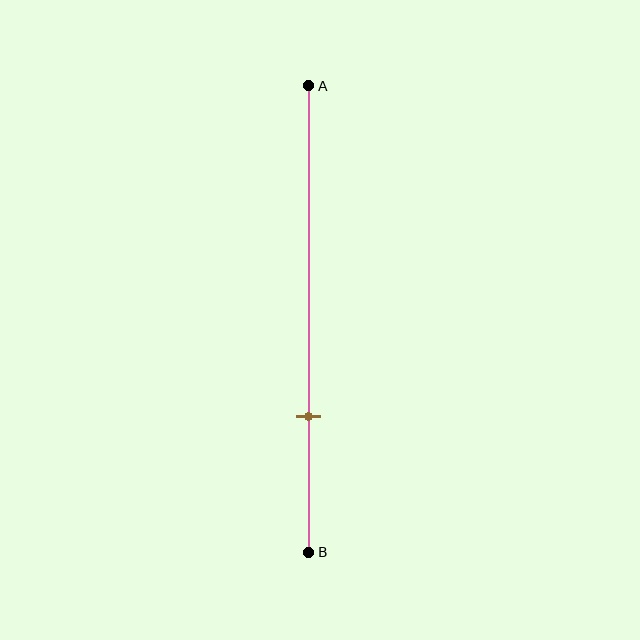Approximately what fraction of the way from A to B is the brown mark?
The brown mark is approximately 70% of the way from A to B.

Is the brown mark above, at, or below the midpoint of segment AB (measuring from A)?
The brown mark is below the midpoint of segment AB.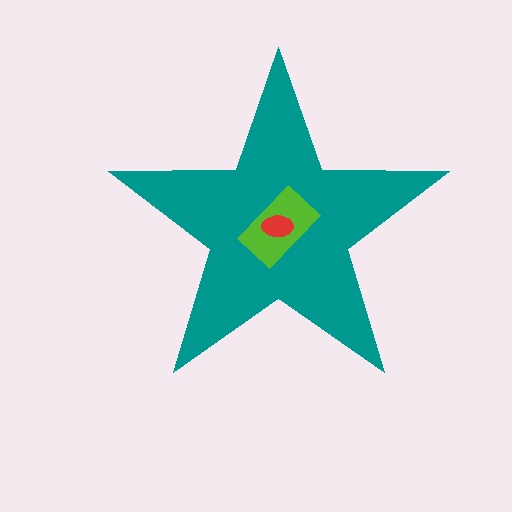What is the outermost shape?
The teal star.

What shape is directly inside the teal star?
The lime rectangle.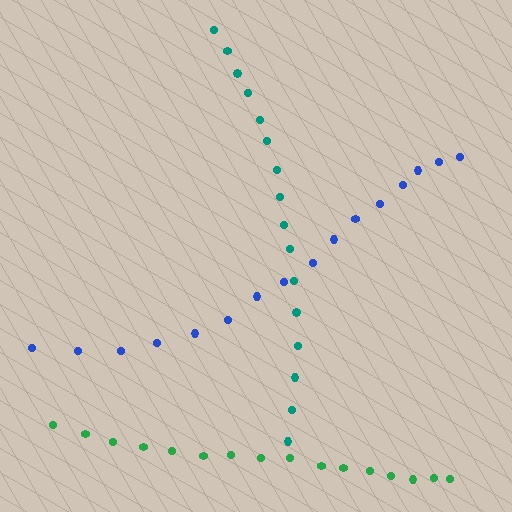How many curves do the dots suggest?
There are 3 distinct paths.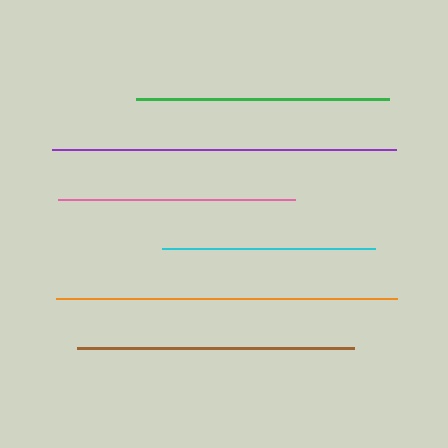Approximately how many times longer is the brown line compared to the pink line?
The brown line is approximately 1.2 times the length of the pink line.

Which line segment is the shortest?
The cyan line is the shortest at approximately 212 pixels.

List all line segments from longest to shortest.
From longest to shortest: purple, orange, brown, green, pink, cyan.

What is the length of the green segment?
The green segment is approximately 253 pixels long.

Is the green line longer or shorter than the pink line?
The green line is longer than the pink line.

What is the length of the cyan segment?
The cyan segment is approximately 212 pixels long.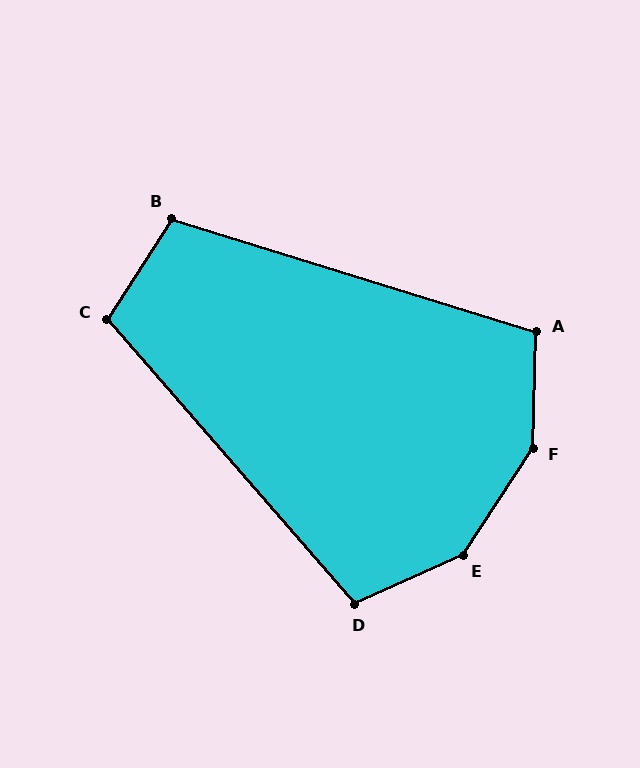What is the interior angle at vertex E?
Approximately 148 degrees (obtuse).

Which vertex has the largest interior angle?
F, at approximately 148 degrees.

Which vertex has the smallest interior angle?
B, at approximately 105 degrees.